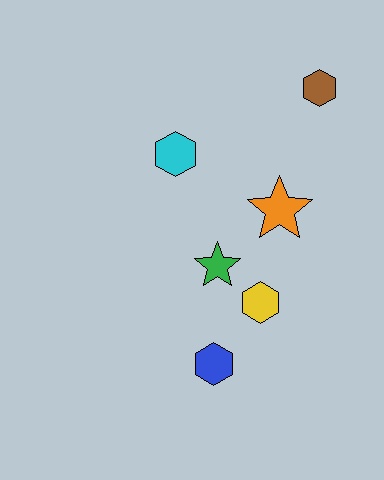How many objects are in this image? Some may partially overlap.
There are 6 objects.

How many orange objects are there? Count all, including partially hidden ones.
There is 1 orange object.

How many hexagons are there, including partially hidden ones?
There are 4 hexagons.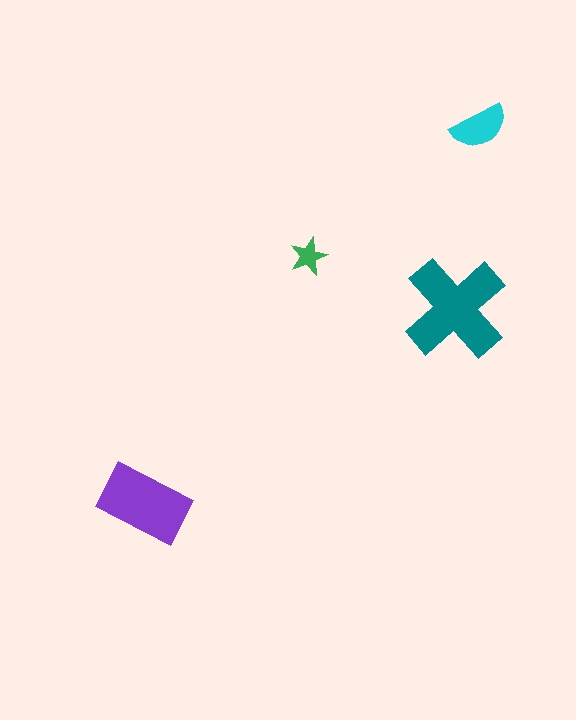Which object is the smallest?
The green star.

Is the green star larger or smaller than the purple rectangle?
Smaller.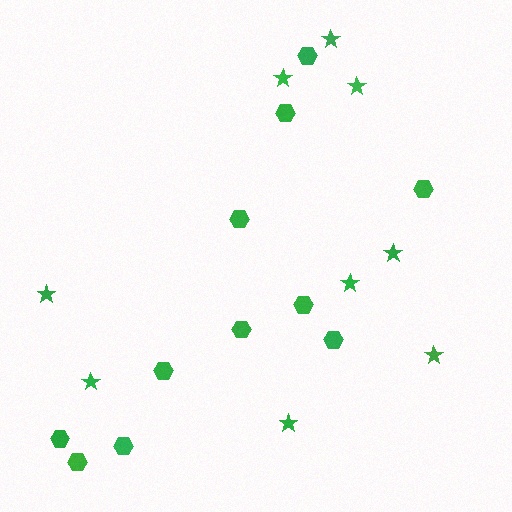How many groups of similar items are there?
There are 2 groups: one group of hexagons (11) and one group of stars (9).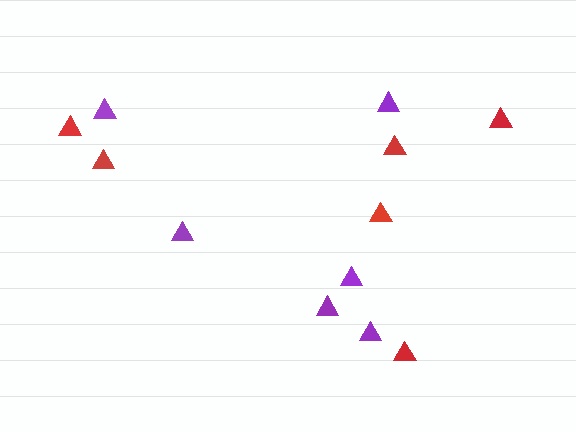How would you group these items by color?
There are 2 groups: one group of red triangles (6) and one group of purple triangles (6).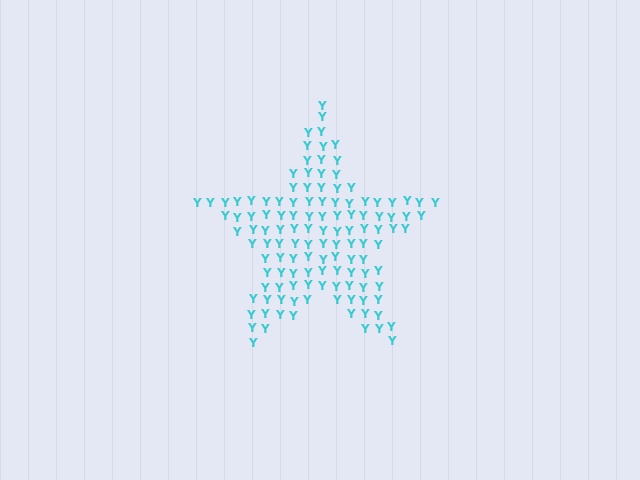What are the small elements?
The small elements are letter Y's.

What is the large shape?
The large shape is a star.